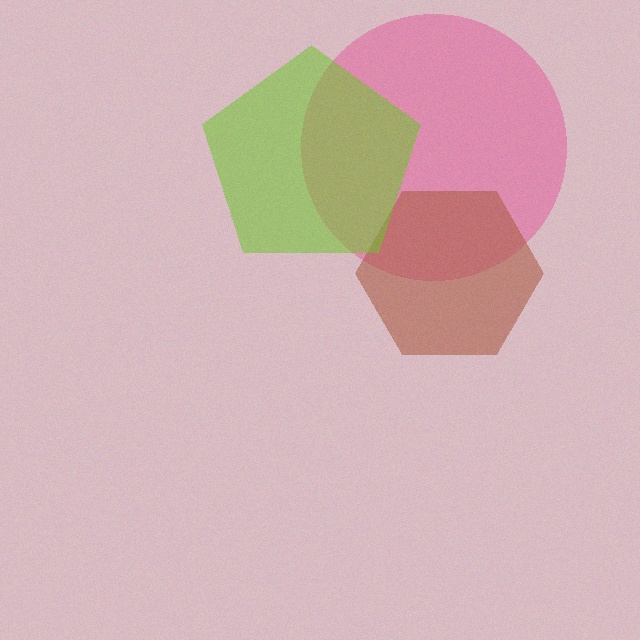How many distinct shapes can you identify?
There are 3 distinct shapes: a pink circle, a brown hexagon, a lime pentagon.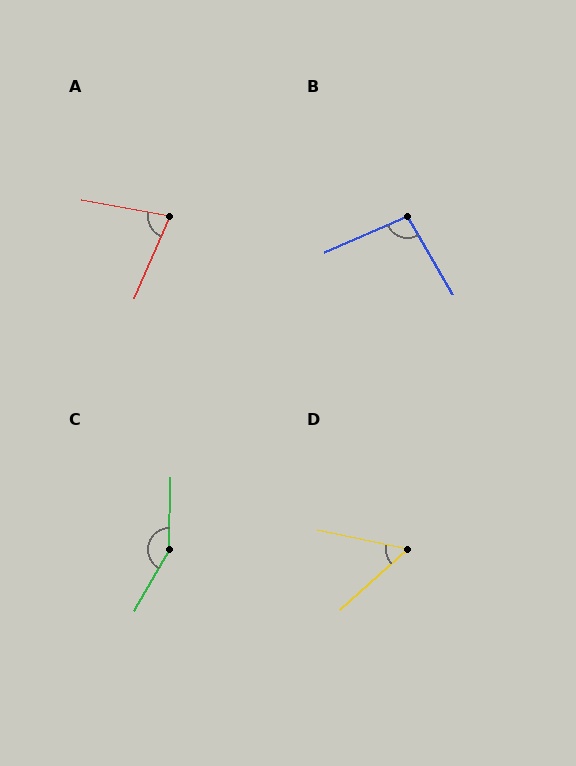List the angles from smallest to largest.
D (54°), A (77°), B (97°), C (151°).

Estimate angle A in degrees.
Approximately 77 degrees.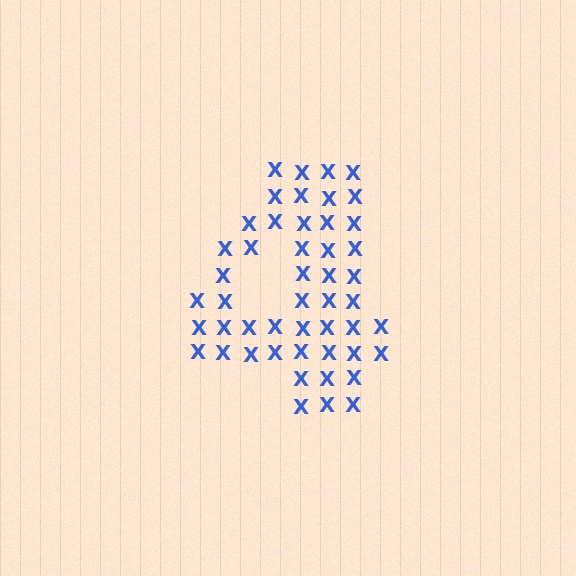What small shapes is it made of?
It is made of small letter X's.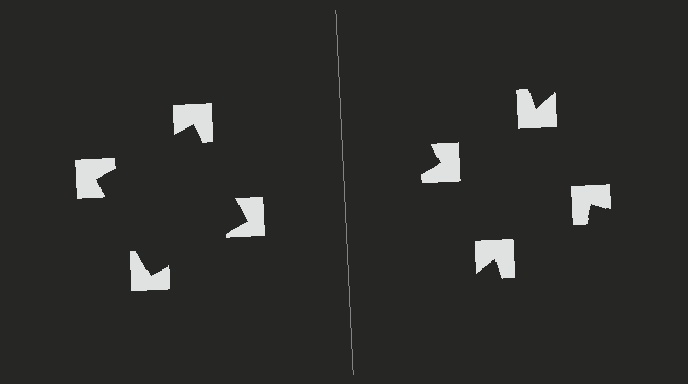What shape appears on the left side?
An illusory square.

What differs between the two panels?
The notched squares are positioned identically on both sides; only the wedge orientations differ. On the left they align to a square; on the right they are misaligned.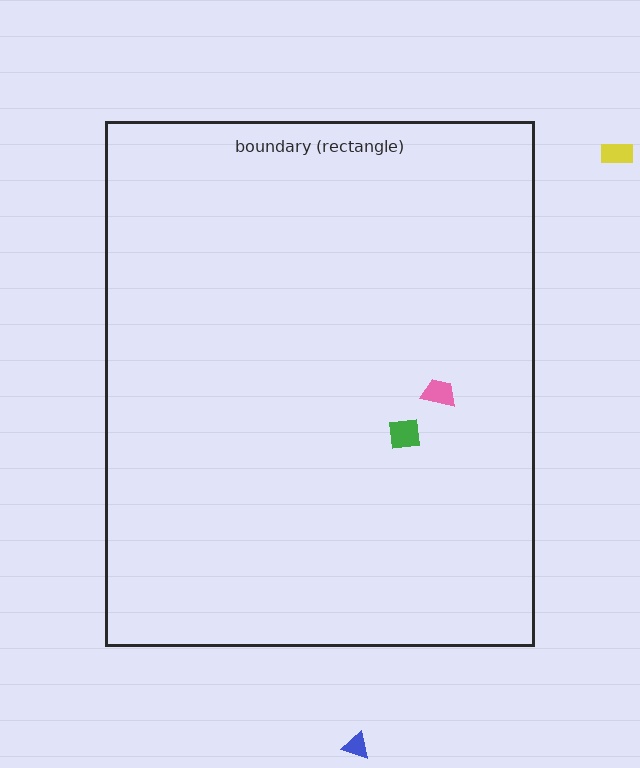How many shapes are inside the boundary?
2 inside, 2 outside.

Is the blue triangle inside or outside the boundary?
Outside.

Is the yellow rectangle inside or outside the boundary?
Outside.